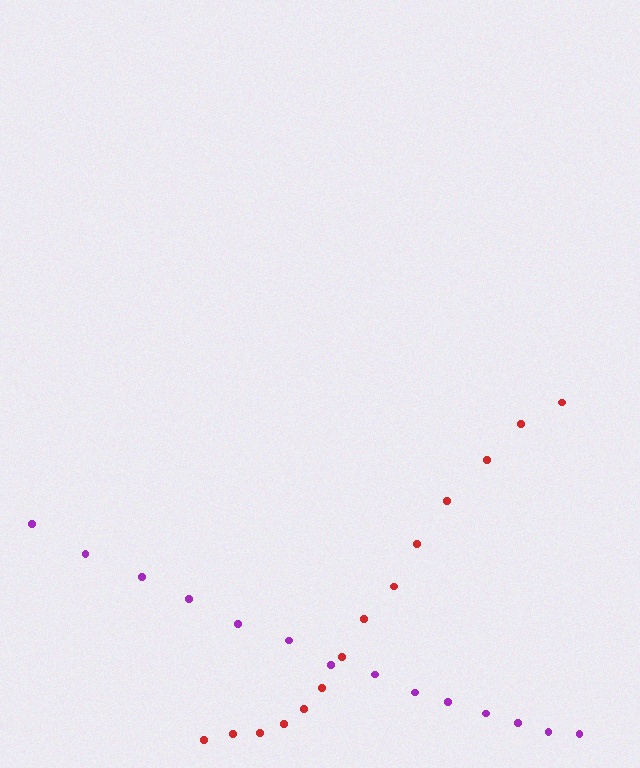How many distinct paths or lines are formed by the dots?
There are 2 distinct paths.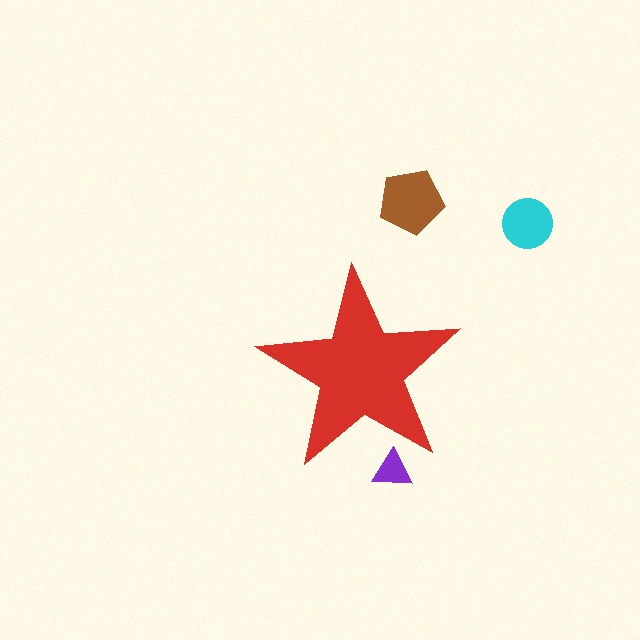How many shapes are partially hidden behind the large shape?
1 shape is partially hidden.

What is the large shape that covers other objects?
A red star.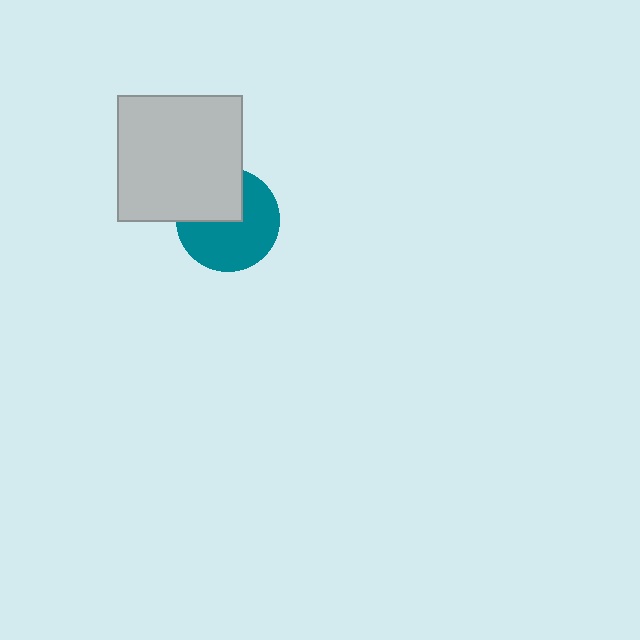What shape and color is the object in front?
The object in front is a light gray square.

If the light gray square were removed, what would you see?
You would see the complete teal circle.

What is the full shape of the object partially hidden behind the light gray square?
The partially hidden object is a teal circle.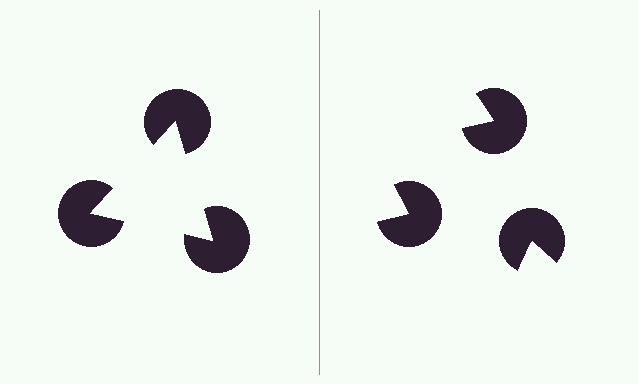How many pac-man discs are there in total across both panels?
6 — 3 on each side.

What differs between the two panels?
The pac-man discs are positioned identically on both sides; only the wedge orientations differ. On the left they align to a triangle; on the right they are misaligned.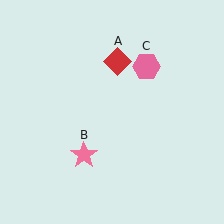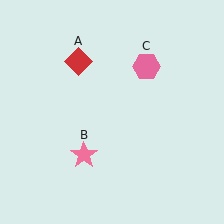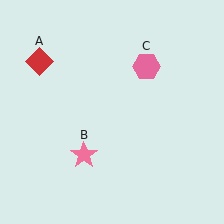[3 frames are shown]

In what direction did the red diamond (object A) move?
The red diamond (object A) moved left.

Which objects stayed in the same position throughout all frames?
Pink star (object B) and pink hexagon (object C) remained stationary.